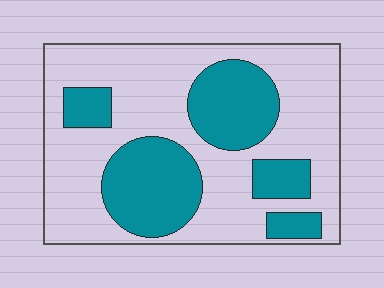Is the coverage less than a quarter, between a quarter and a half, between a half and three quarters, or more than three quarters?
Between a quarter and a half.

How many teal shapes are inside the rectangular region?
5.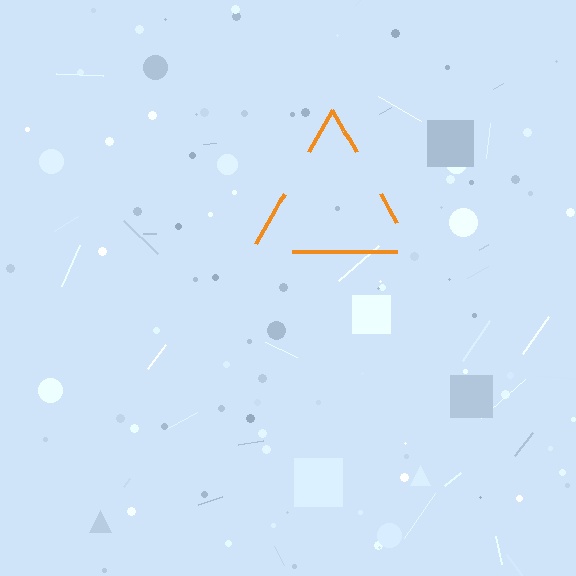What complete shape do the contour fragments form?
The contour fragments form a triangle.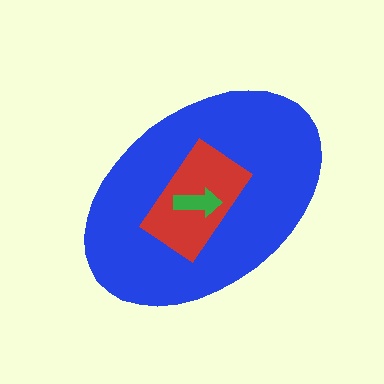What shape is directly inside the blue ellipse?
The red rectangle.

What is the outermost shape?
The blue ellipse.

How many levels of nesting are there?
3.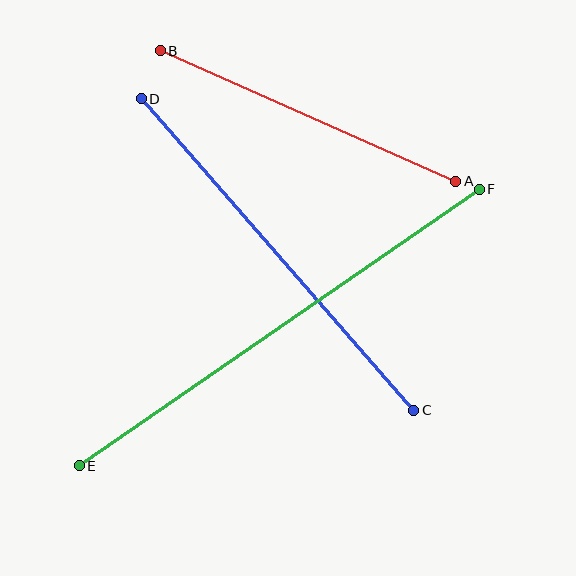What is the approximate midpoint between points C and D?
The midpoint is at approximately (278, 254) pixels.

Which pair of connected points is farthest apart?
Points E and F are farthest apart.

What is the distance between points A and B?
The distance is approximately 323 pixels.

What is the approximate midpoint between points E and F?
The midpoint is at approximately (279, 328) pixels.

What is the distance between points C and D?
The distance is approximately 414 pixels.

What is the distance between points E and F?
The distance is approximately 486 pixels.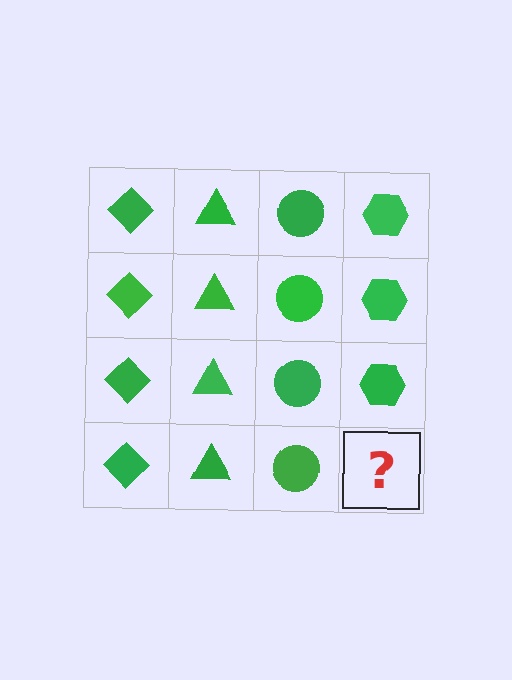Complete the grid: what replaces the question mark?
The question mark should be replaced with a green hexagon.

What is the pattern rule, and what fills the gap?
The rule is that each column has a consistent shape. The gap should be filled with a green hexagon.